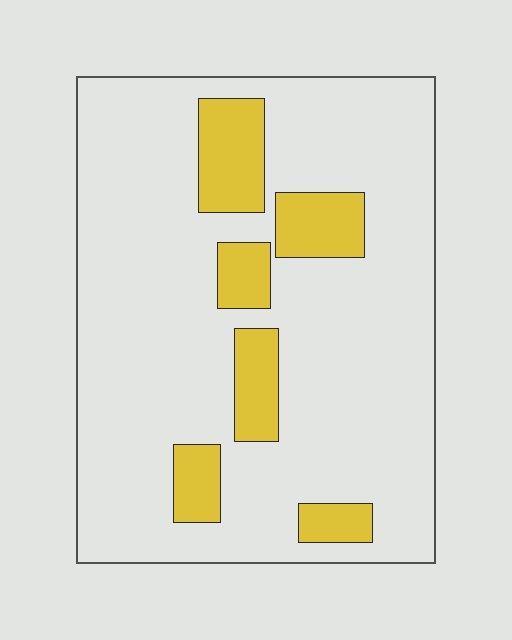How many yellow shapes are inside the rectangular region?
6.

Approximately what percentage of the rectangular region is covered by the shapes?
Approximately 15%.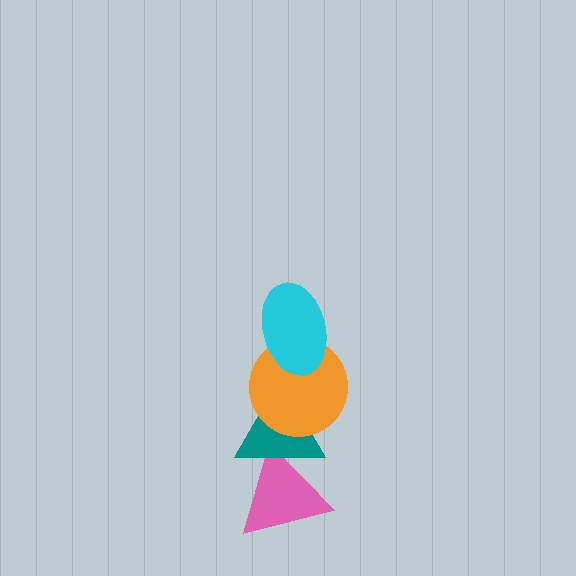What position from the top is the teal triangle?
The teal triangle is 3rd from the top.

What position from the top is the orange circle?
The orange circle is 2nd from the top.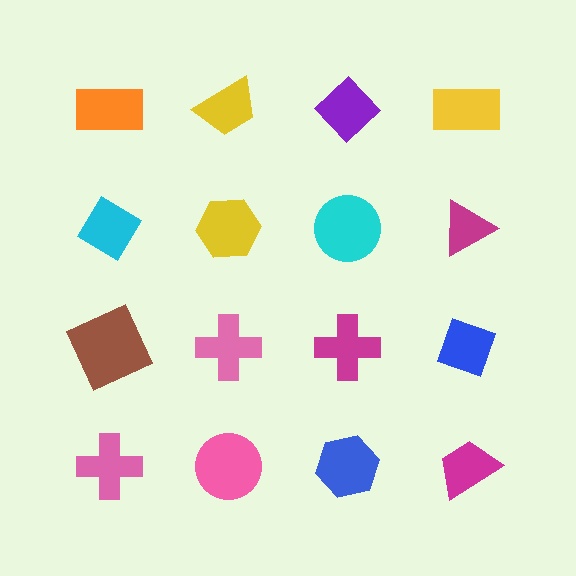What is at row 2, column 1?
A cyan diamond.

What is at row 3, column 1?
A brown square.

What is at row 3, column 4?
A blue diamond.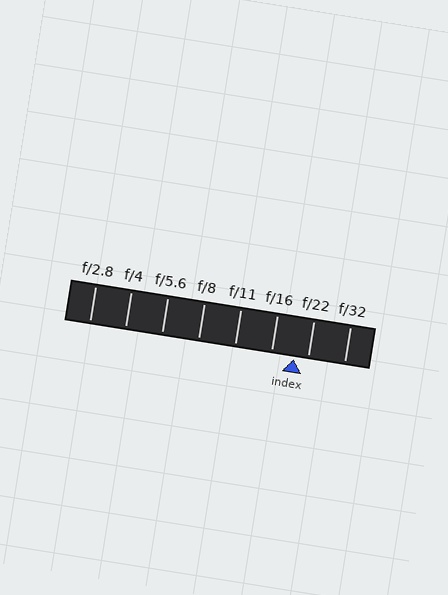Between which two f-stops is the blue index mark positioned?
The index mark is between f/16 and f/22.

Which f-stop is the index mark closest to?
The index mark is closest to f/22.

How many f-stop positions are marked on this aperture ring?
There are 8 f-stop positions marked.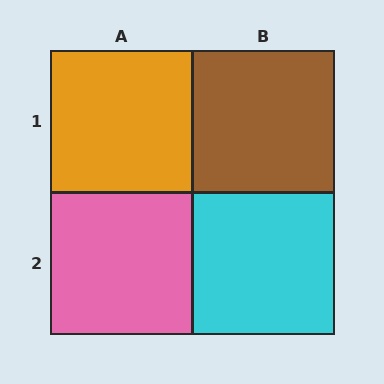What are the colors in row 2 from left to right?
Pink, cyan.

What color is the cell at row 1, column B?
Brown.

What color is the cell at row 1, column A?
Orange.